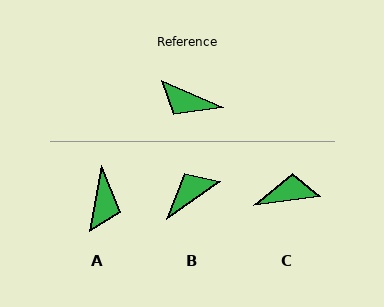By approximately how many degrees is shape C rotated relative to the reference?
Approximately 149 degrees clockwise.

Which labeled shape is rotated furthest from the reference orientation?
C, about 149 degrees away.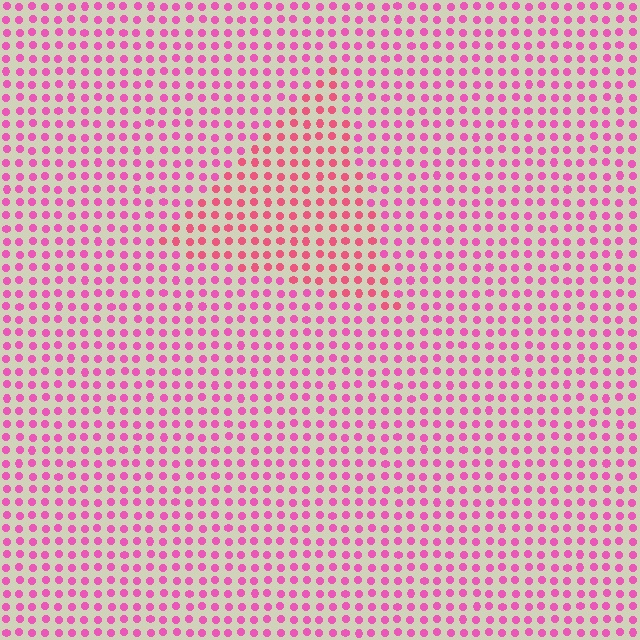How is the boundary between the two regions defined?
The boundary is defined purely by a slight shift in hue (about 23 degrees). Spacing, size, and orientation are identical on both sides.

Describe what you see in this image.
The image is filled with small pink elements in a uniform arrangement. A triangle-shaped region is visible where the elements are tinted to a slightly different hue, forming a subtle color boundary.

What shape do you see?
I see a triangle.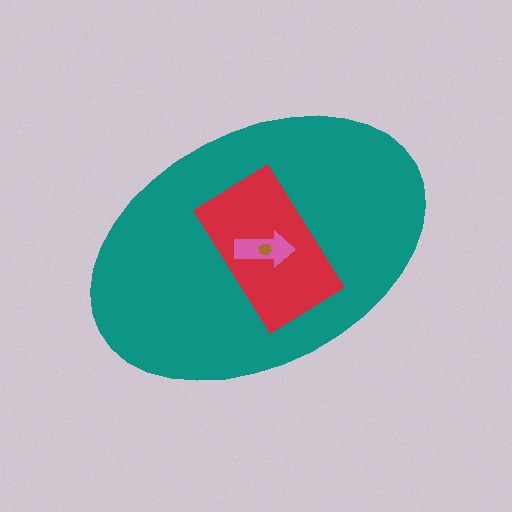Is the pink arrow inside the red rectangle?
Yes.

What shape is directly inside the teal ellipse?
The red rectangle.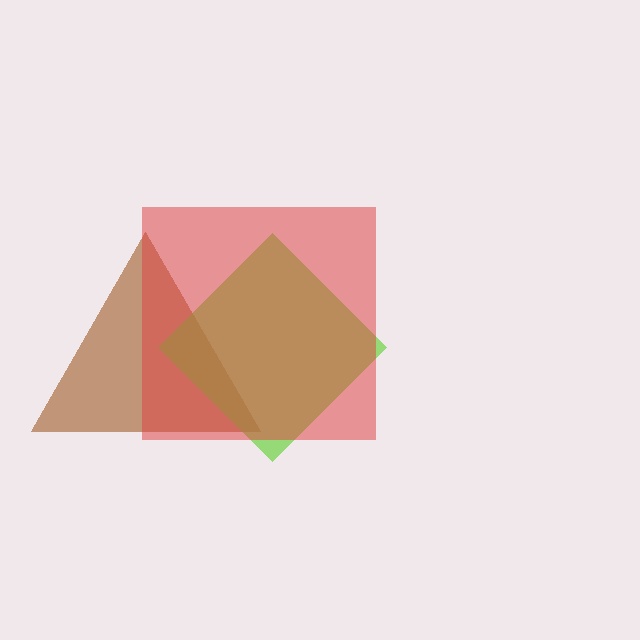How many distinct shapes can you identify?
There are 3 distinct shapes: a brown triangle, a lime diamond, a red square.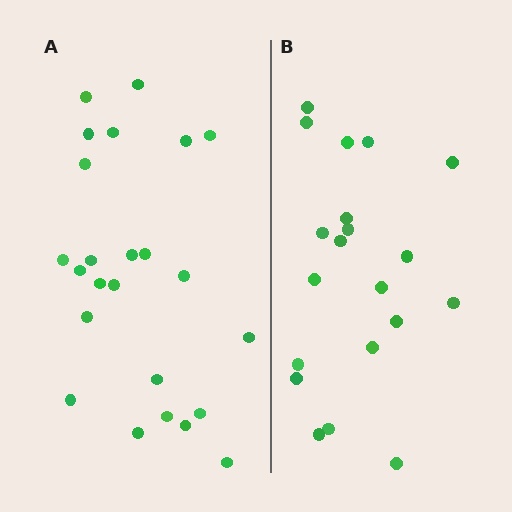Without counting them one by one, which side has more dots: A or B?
Region A (the left region) has more dots.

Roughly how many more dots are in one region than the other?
Region A has about 4 more dots than region B.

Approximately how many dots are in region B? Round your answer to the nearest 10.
About 20 dots.